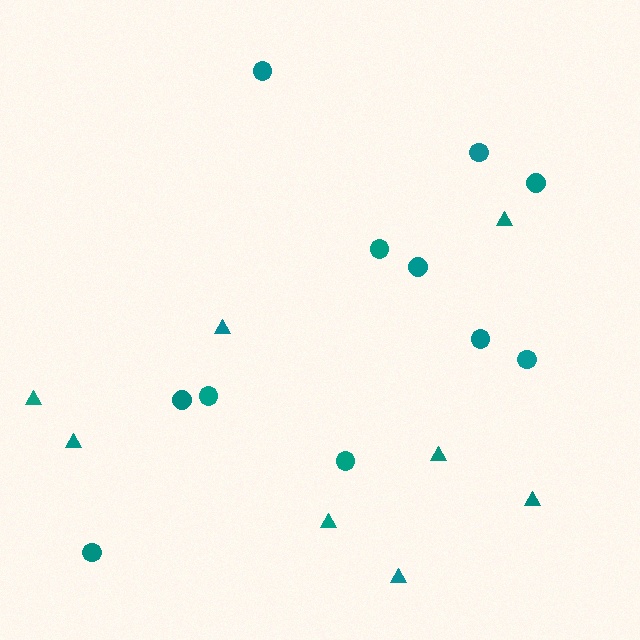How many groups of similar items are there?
There are 2 groups: one group of circles (11) and one group of triangles (8).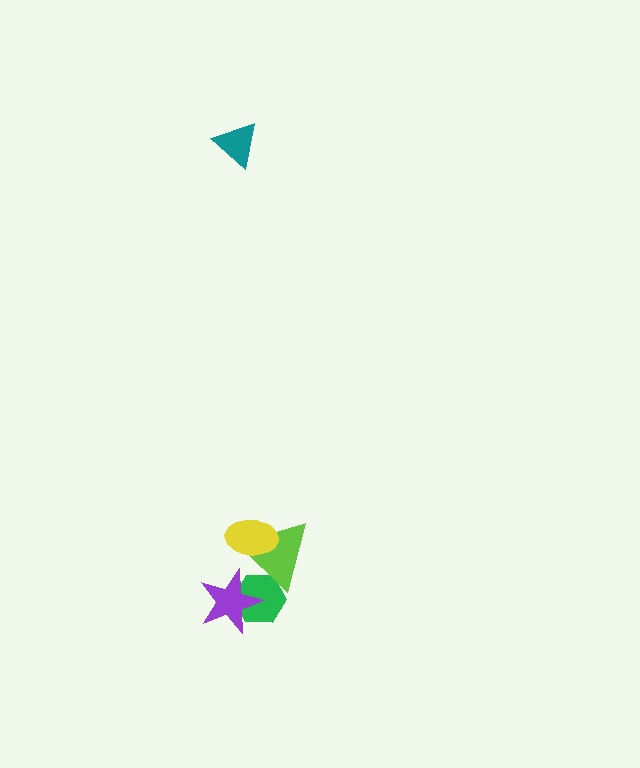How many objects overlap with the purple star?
1 object overlaps with the purple star.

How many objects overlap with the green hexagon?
2 objects overlap with the green hexagon.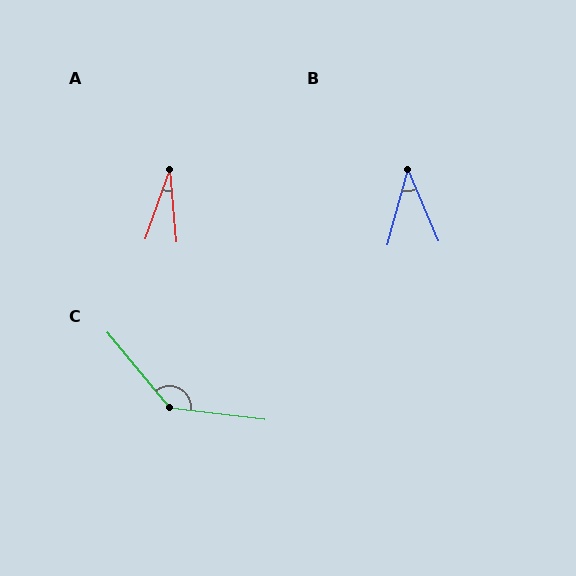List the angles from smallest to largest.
A (25°), B (39°), C (136°).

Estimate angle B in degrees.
Approximately 39 degrees.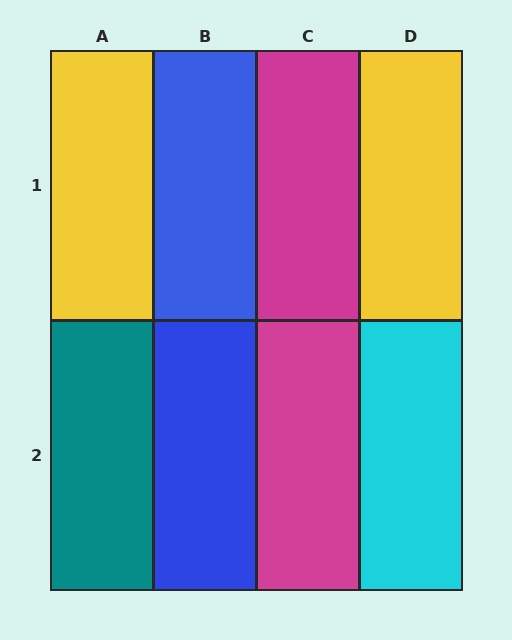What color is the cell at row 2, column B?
Blue.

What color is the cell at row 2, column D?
Cyan.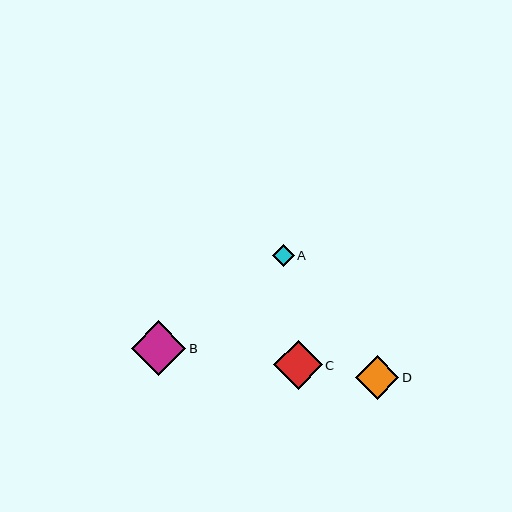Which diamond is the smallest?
Diamond A is the smallest with a size of approximately 22 pixels.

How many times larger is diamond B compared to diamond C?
Diamond B is approximately 1.1 times the size of diamond C.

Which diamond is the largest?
Diamond B is the largest with a size of approximately 55 pixels.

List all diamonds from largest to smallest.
From largest to smallest: B, C, D, A.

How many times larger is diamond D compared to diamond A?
Diamond D is approximately 2.0 times the size of diamond A.